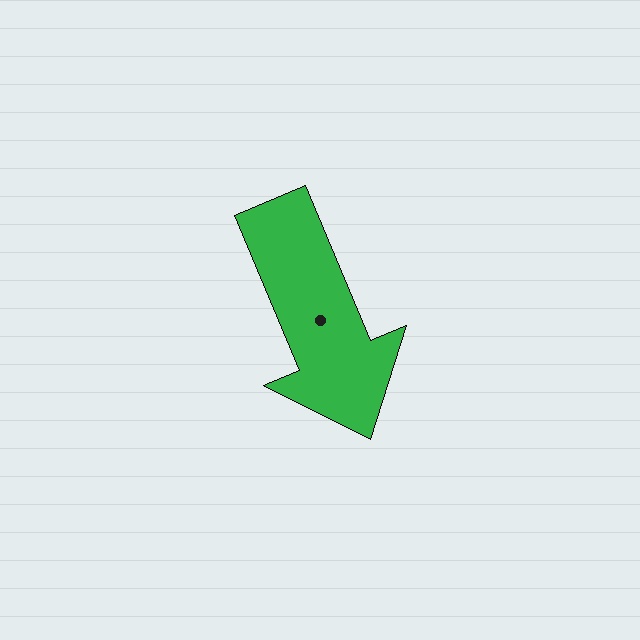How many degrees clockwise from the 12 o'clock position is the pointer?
Approximately 157 degrees.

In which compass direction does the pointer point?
Southeast.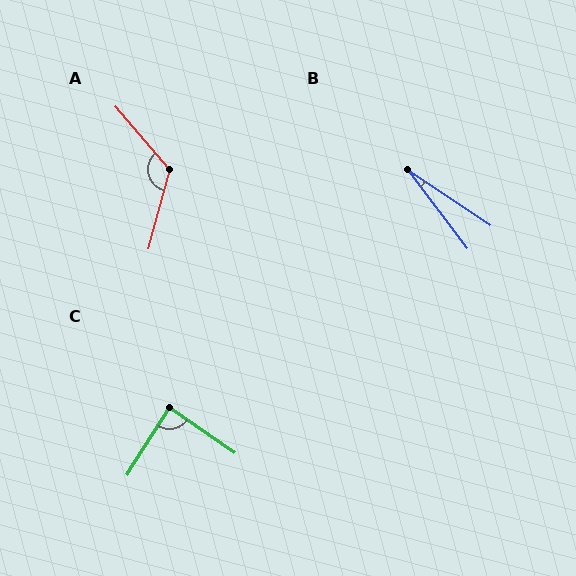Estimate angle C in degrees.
Approximately 88 degrees.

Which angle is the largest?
A, at approximately 124 degrees.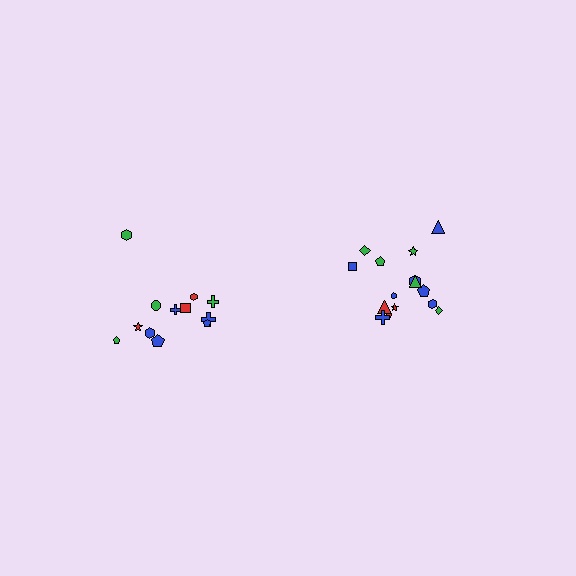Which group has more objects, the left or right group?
The right group.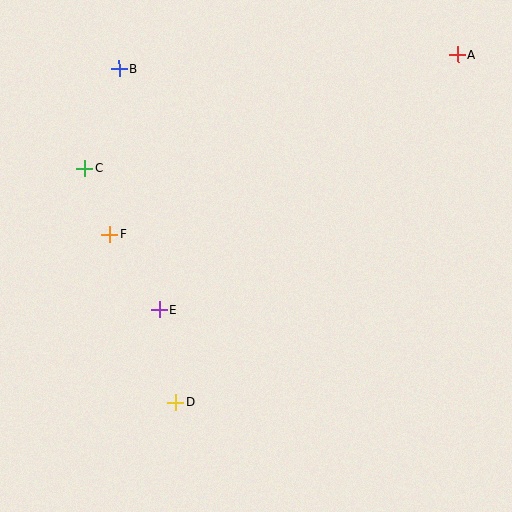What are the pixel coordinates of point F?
Point F is at (109, 234).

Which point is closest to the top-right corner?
Point A is closest to the top-right corner.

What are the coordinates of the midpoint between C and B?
The midpoint between C and B is at (102, 118).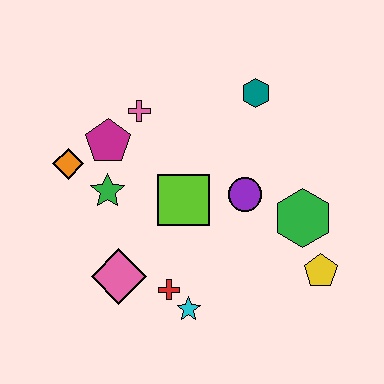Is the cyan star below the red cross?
Yes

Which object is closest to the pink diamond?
The red cross is closest to the pink diamond.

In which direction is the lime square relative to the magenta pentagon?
The lime square is to the right of the magenta pentagon.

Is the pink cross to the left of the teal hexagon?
Yes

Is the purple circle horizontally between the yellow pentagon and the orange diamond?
Yes